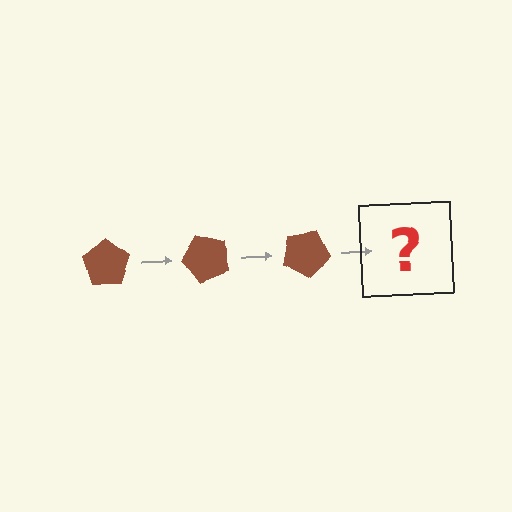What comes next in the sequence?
The next element should be a brown pentagon rotated 150 degrees.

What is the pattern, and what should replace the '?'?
The pattern is that the pentagon rotates 50 degrees each step. The '?' should be a brown pentagon rotated 150 degrees.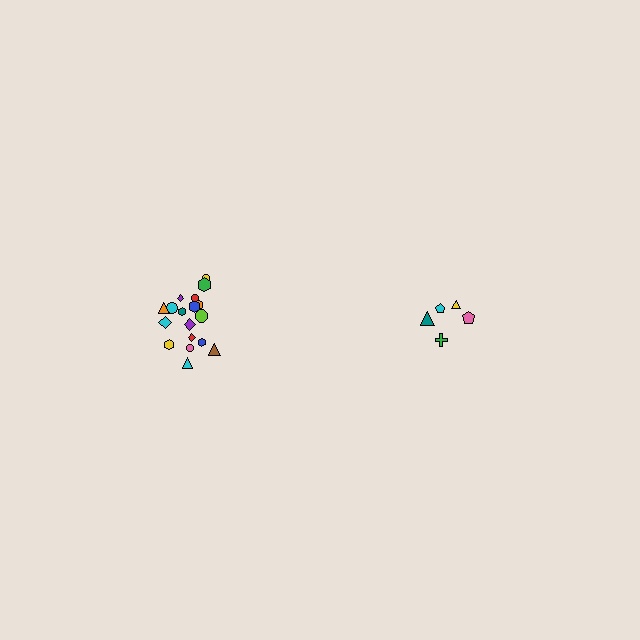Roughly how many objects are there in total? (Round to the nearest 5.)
Roughly 25 objects in total.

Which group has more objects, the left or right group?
The left group.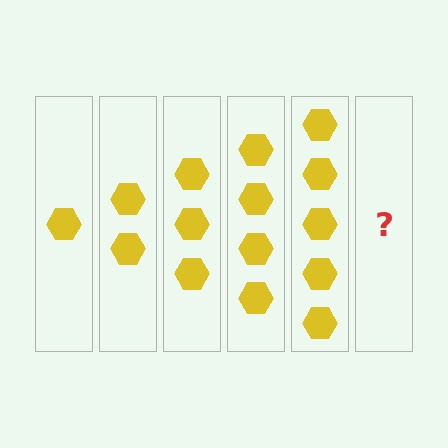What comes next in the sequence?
The next element should be 6 hexagons.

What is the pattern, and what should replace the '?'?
The pattern is that each step adds one more hexagon. The '?' should be 6 hexagons.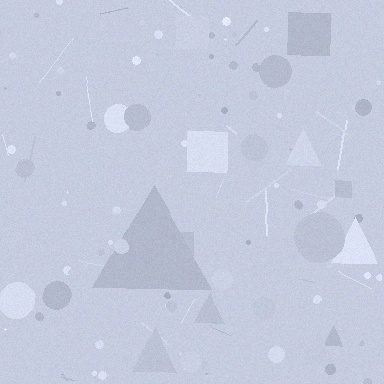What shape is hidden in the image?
A triangle is hidden in the image.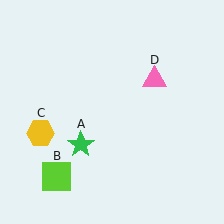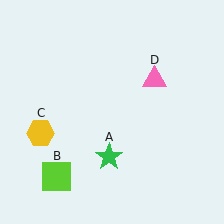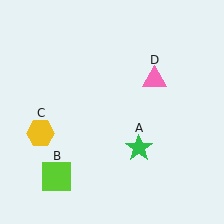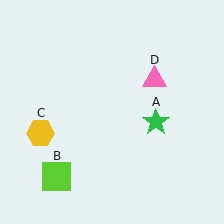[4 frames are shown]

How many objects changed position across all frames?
1 object changed position: green star (object A).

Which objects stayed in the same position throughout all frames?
Lime square (object B) and yellow hexagon (object C) and pink triangle (object D) remained stationary.